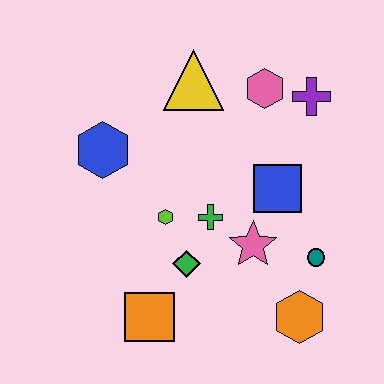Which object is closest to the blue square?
The pink star is closest to the blue square.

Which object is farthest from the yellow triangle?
The orange hexagon is farthest from the yellow triangle.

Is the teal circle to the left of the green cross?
No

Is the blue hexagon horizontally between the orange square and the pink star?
No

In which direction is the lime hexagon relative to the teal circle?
The lime hexagon is to the left of the teal circle.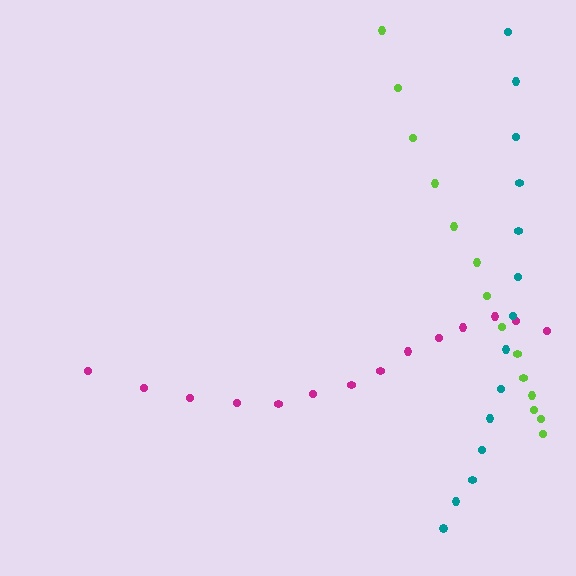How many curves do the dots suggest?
There are 3 distinct paths.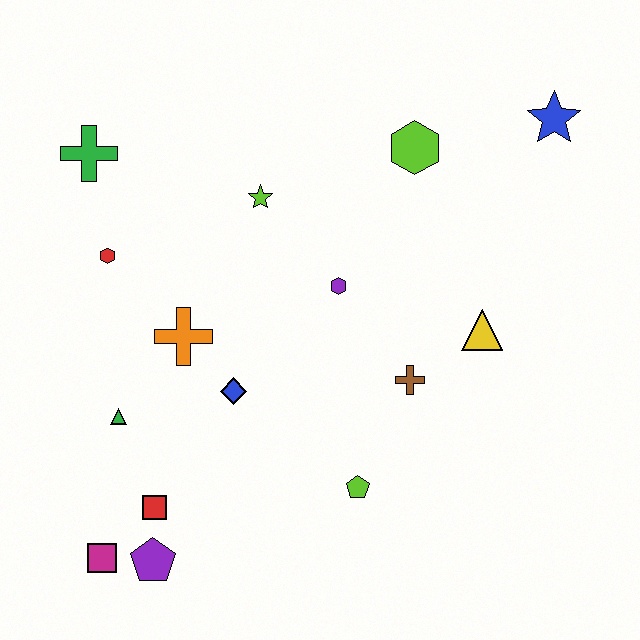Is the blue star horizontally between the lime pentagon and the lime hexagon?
No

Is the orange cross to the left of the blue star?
Yes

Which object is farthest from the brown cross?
The green cross is farthest from the brown cross.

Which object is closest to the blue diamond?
The orange cross is closest to the blue diamond.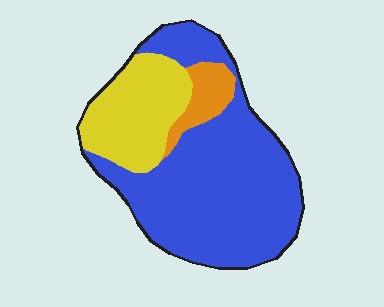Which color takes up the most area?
Blue, at roughly 65%.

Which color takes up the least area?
Orange, at roughly 10%.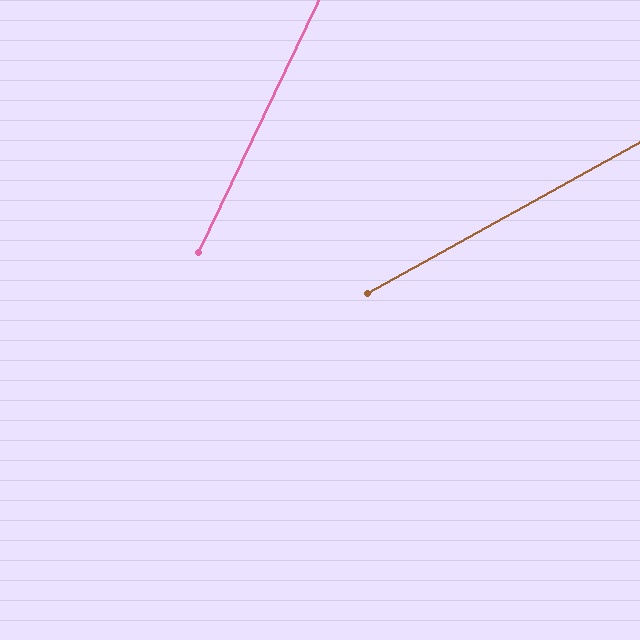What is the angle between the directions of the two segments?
Approximately 36 degrees.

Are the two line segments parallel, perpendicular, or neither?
Neither parallel nor perpendicular — they differ by about 36°.